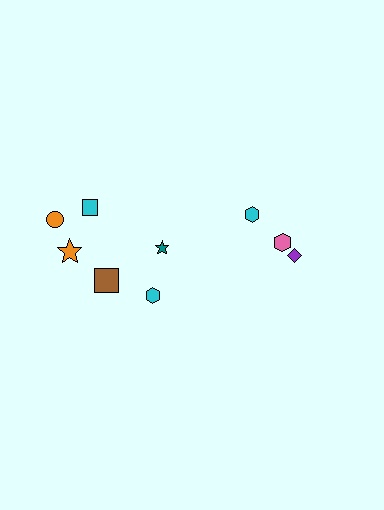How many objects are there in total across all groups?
There are 9 objects.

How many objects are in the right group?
There are 3 objects.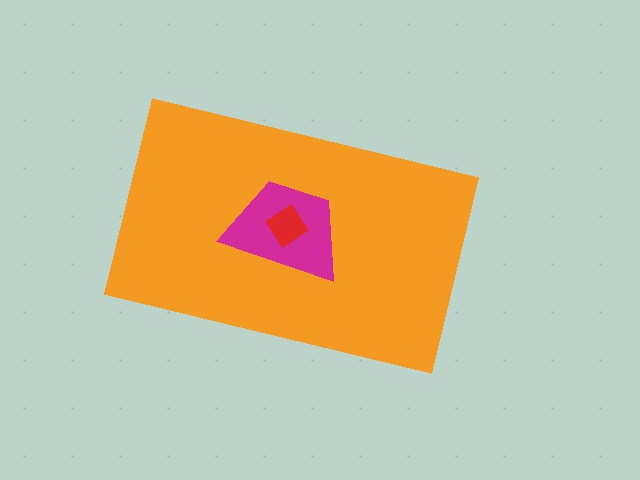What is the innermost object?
The red diamond.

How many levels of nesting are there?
3.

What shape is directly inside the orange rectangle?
The magenta trapezoid.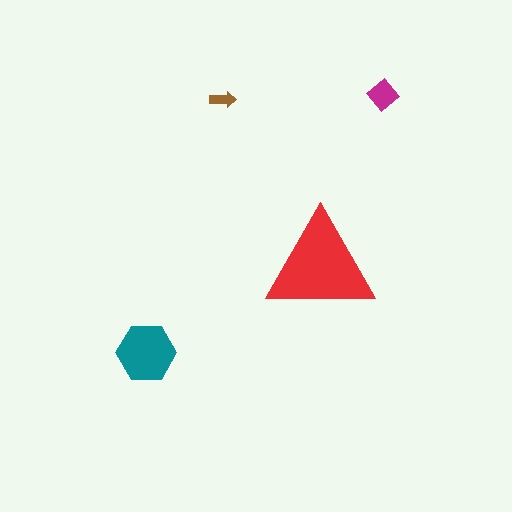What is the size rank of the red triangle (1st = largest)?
1st.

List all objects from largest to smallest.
The red triangle, the teal hexagon, the magenta diamond, the brown arrow.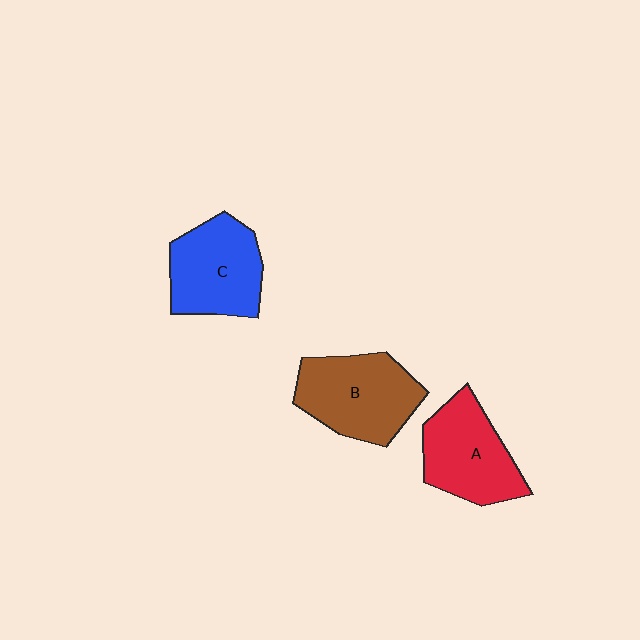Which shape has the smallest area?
Shape A (red).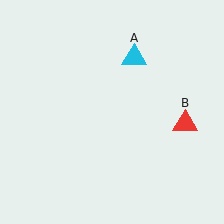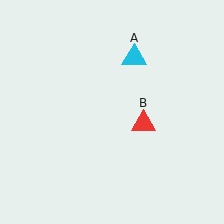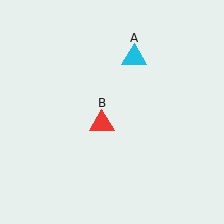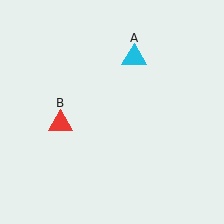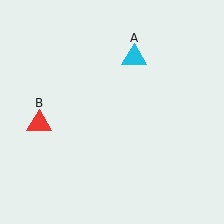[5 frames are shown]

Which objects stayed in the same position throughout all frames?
Cyan triangle (object A) remained stationary.